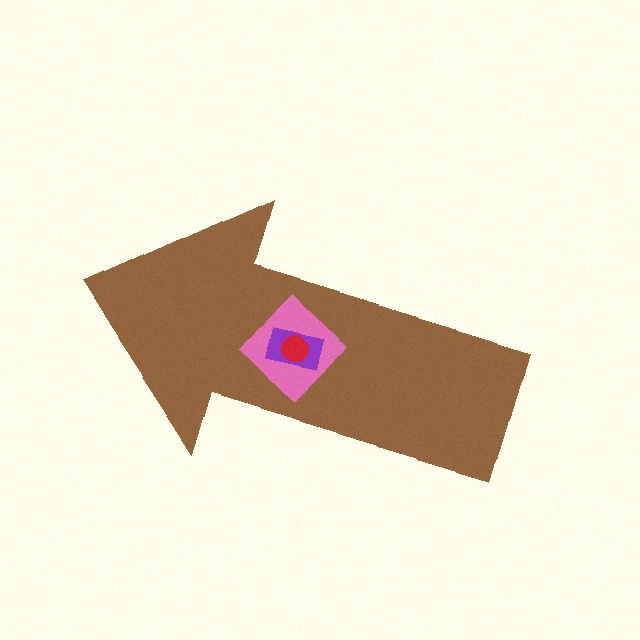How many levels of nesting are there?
4.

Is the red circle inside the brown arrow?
Yes.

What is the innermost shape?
The red circle.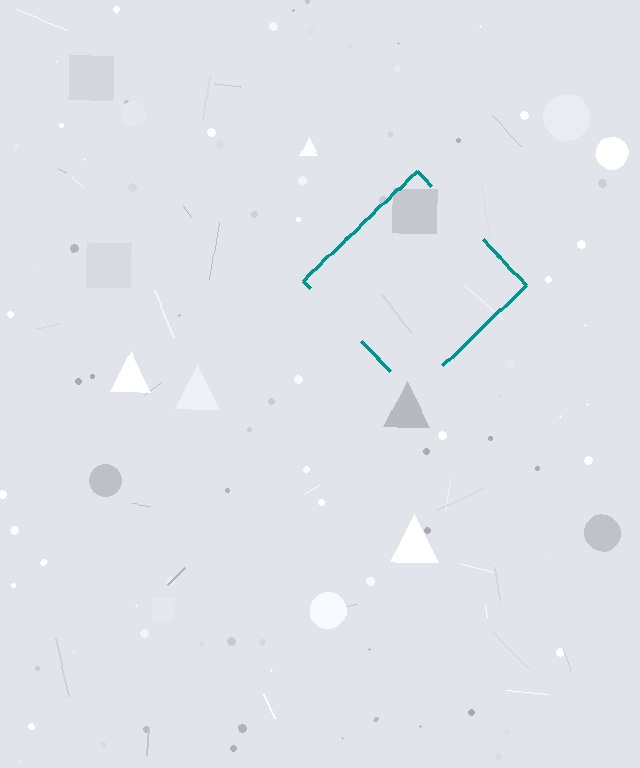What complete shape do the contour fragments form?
The contour fragments form a diamond.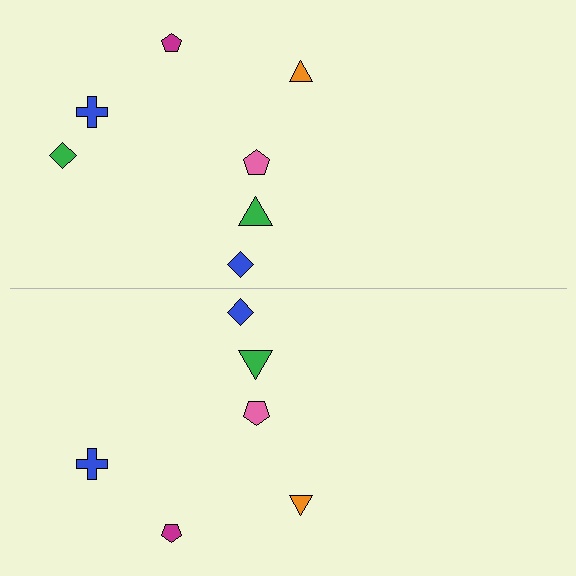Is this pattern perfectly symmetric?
No, the pattern is not perfectly symmetric. A green diamond is missing from the bottom side.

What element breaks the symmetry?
A green diamond is missing from the bottom side.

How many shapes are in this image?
There are 13 shapes in this image.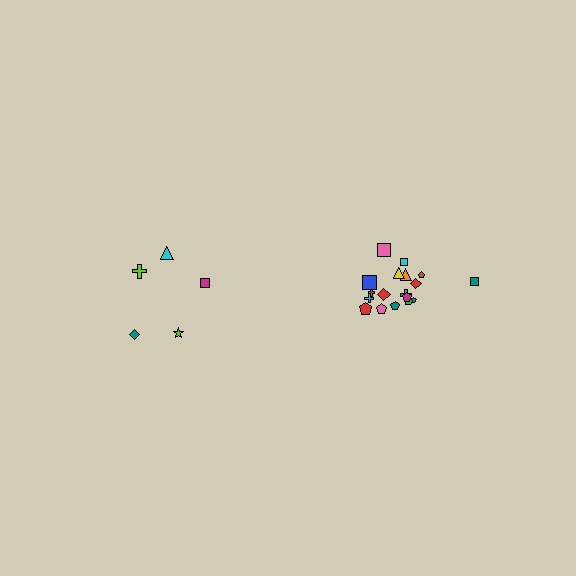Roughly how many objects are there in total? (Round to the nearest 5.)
Roughly 25 objects in total.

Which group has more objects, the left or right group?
The right group.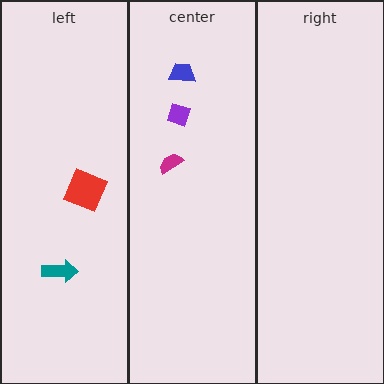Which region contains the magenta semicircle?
The center region.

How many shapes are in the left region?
2.